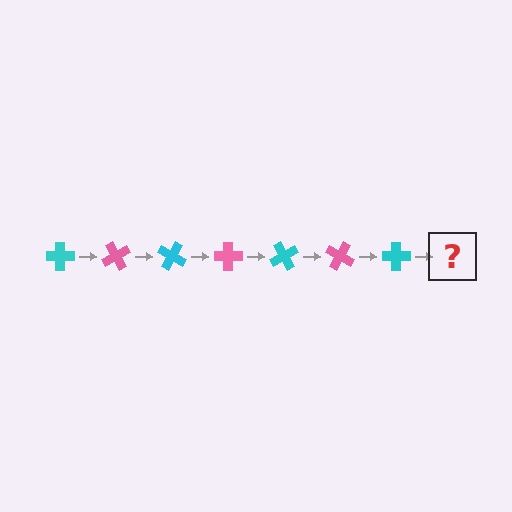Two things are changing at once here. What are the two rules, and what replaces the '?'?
The two rules are that it rotates 60 degrees each step and the color cycles through cyan and pink. The '?' should be a pink cross, rotated 420 degrees from the start.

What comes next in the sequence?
The next element should be a pink cross, rotated 420 degrees from the start.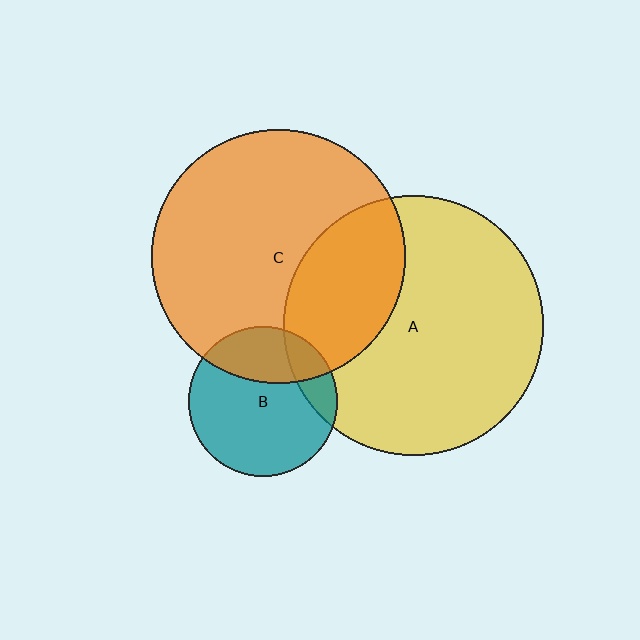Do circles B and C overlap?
Yes.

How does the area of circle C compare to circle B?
Approximately 2.9 times.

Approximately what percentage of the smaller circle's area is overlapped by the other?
Approximately 30%.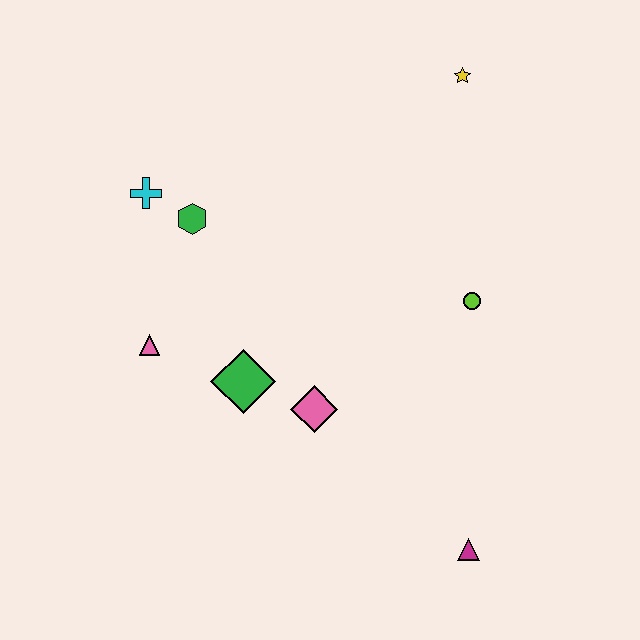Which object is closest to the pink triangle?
The green diamond is closest to the pink triangle.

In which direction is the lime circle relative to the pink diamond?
The lime circle is to the right of the pink diamond.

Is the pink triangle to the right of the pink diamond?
No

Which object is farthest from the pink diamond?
The yellow star is farthest from the pink diamond.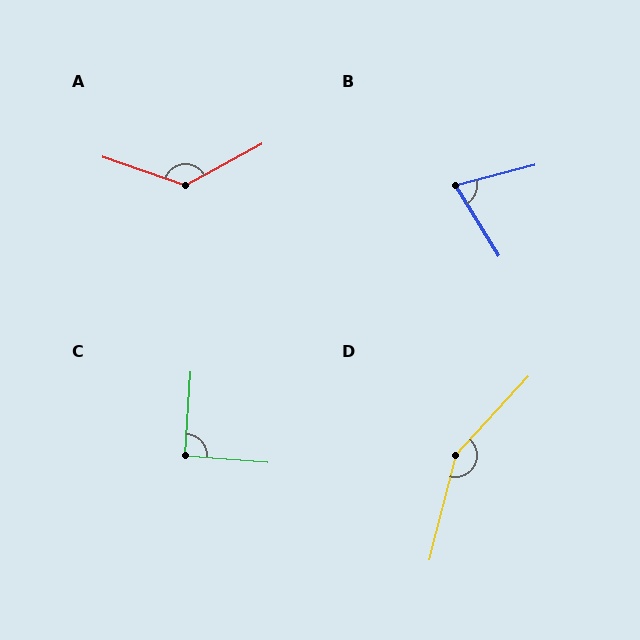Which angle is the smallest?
B, at approximately 72 degrees.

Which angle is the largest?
D, at approximately 152 degrees.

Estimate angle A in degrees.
Approximately 132 degrees.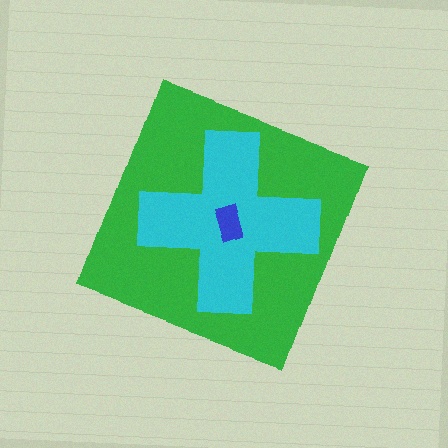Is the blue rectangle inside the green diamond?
Yes.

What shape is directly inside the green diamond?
The cyan cross.